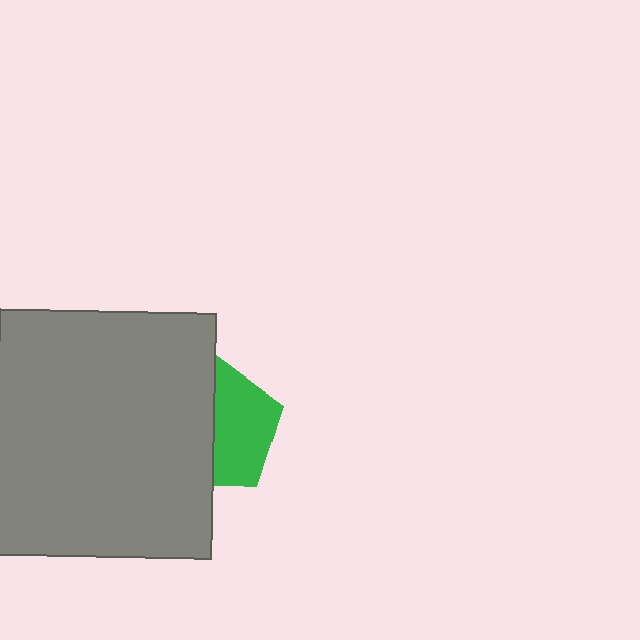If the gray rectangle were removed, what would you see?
You would see the complete green pentagon.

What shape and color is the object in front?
The object in front is a gray rectangle.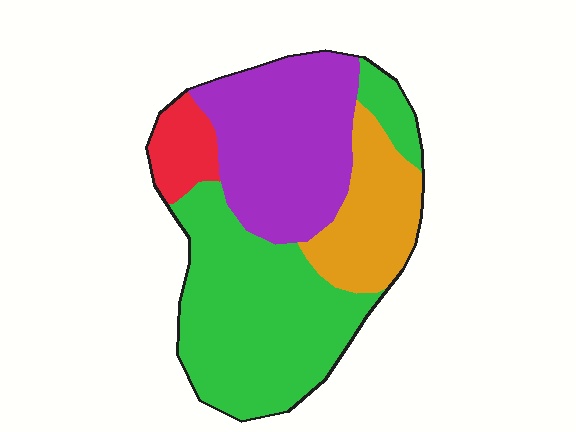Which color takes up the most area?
Green, at roughly 45%.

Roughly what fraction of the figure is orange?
Orange covers about 15% of the figure.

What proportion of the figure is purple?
Purple covers 32% of the figure.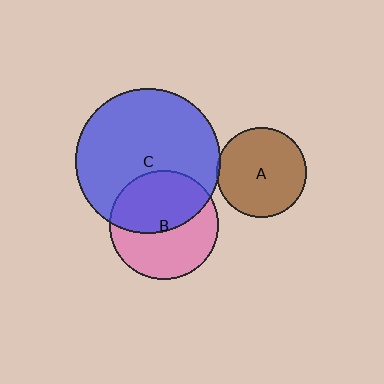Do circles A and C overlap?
Yes.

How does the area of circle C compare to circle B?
Approximately 1.8 times.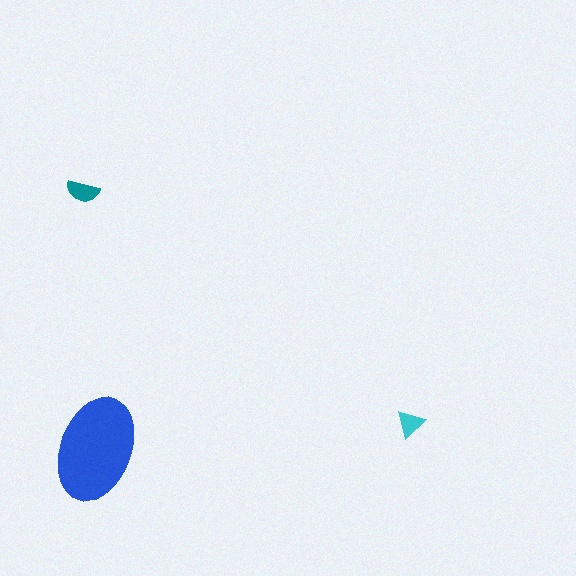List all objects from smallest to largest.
The cyan triangle, the teal semicircle, the blue ellipse.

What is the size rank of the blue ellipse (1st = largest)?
1st.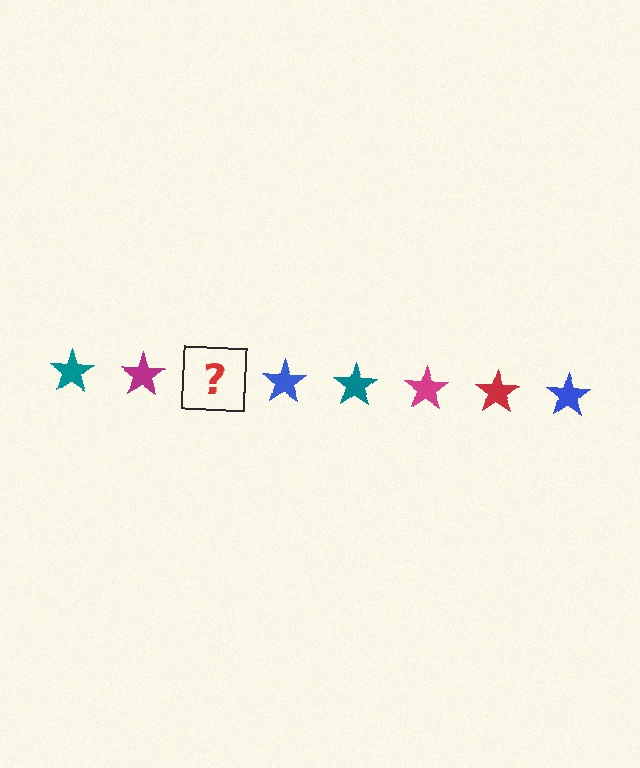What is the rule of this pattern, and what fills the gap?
The rule is that the pattern cycles through teal, magenta, red, blue stars. The gap should be filled with a red star.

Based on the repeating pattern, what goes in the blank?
The blank should be a red star.